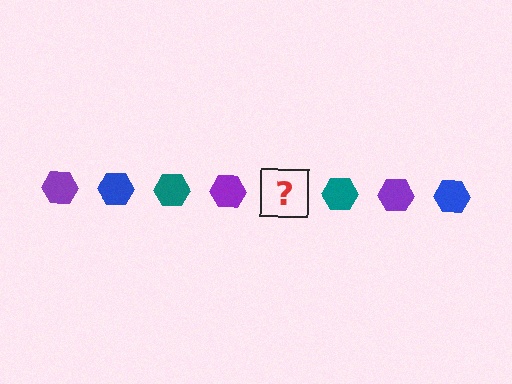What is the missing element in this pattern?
The missing element is a blue hexagon.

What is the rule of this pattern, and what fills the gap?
The rule is that the pattern cycles through purple, blue, teal hexagons. The gap should be filled with a blue hexagon.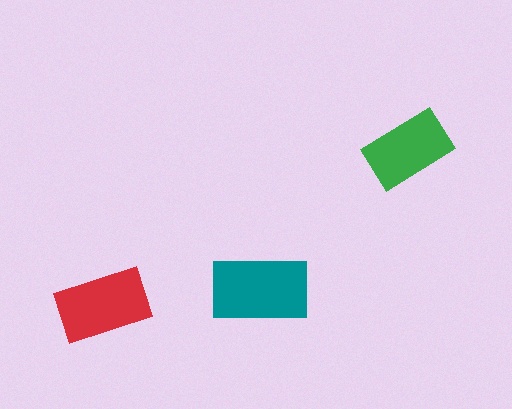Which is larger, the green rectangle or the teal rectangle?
The teal one.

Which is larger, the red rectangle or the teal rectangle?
The teal one.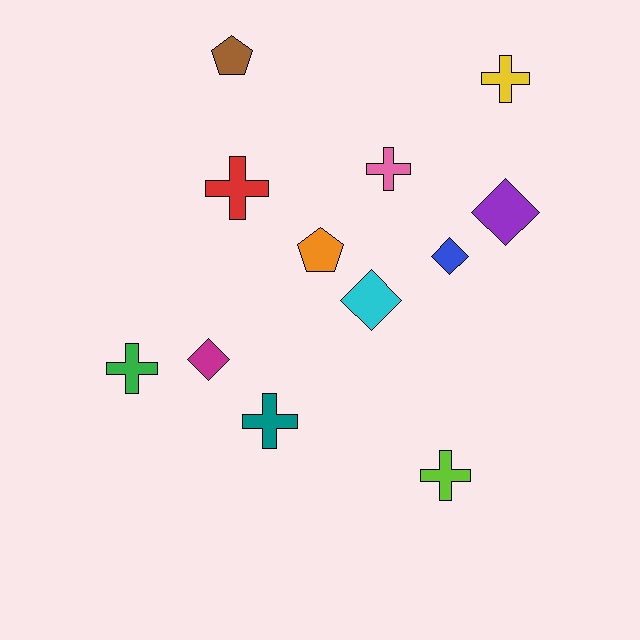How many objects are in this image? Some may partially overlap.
There are 12 objects.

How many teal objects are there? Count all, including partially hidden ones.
There is 1 teal object.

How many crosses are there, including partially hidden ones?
There are 6 crosses.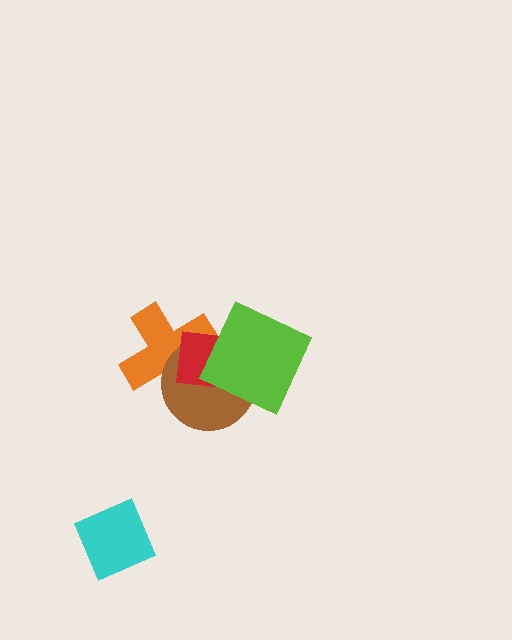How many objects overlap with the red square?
3 objects overlap with the red square.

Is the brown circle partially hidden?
Yes, it is partially covered by another shape.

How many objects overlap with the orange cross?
2 objects overlap with the orange cross.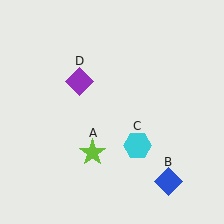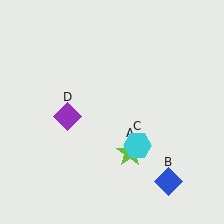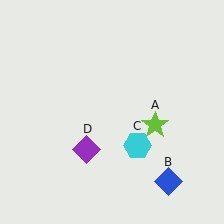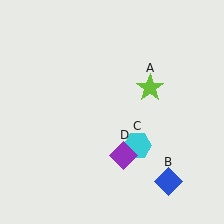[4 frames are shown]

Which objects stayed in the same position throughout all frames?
Blue diamond (object B) and cyan hexagon (object C) remained stationary.